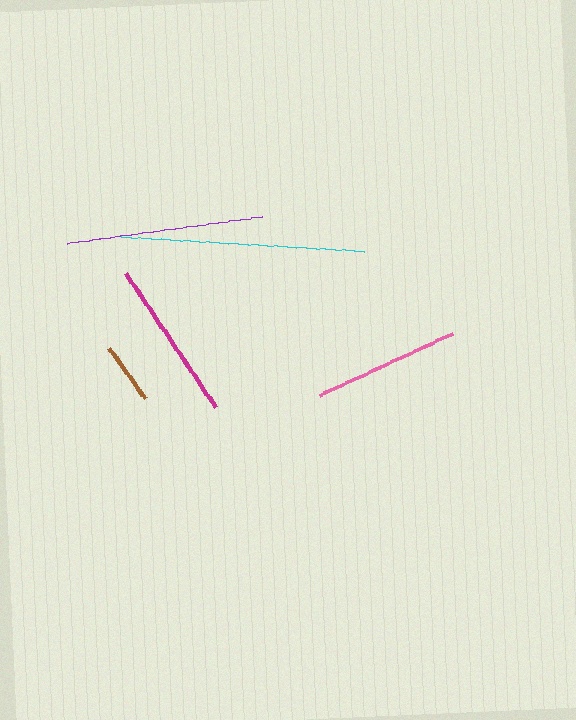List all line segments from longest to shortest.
From longest to shortest: cyan, purple, magenta, pink, brown.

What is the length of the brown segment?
The brown segment is approximately 62 pixels long.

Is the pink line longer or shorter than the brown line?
The pink line is longer than the brown line.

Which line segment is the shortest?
The brown line is the shortest at approximately 62 pixels.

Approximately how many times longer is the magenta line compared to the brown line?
The magenta line is approximately 2.6 times the length of the brown line.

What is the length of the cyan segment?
The cyan segment is approximately 243 pixels long.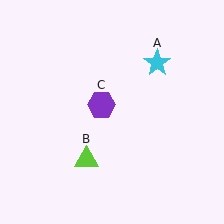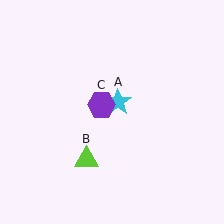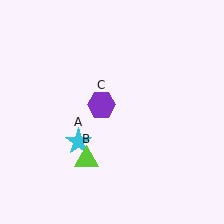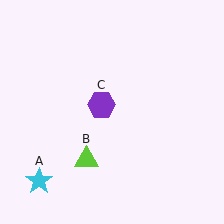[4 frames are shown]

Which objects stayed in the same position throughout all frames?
Lime triangle (object B) and purple hexagon (object C) remained stationary.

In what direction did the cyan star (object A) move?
The cyan star (object A) moved down and to the left.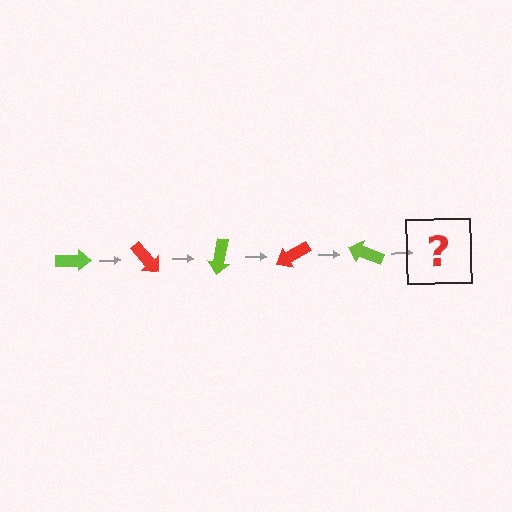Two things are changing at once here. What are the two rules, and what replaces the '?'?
The two rules are that it rotates 50 degrees each step and the color cycles through lime and red. The '?' should be a red arrow, rotated 250 degrees from the start.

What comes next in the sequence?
The next element should be a red arrow, rotated 250 degrees from the start.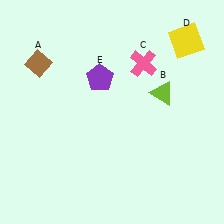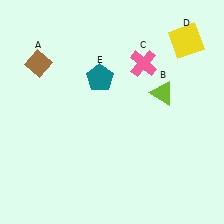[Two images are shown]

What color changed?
The pentagon (E) changed from purple in Image 1 to teal in Image 2.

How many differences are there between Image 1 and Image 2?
There is 1 difference between the two images.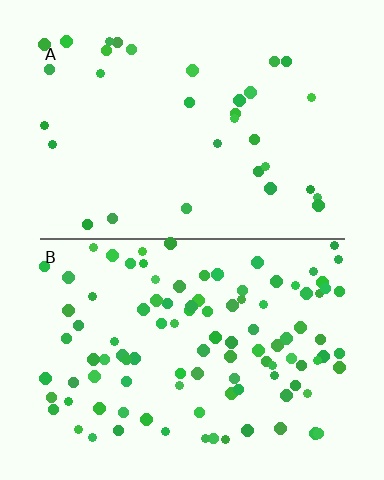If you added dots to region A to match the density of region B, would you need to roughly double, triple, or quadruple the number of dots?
Approximately triple.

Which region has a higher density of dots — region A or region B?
B (the bottom).